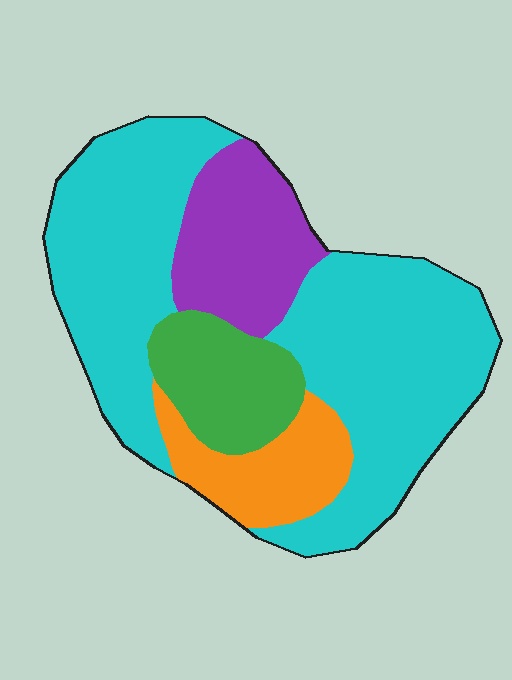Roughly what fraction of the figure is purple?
Purple takes up about one sixth (1/6) of the figure.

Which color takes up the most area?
Cyan, at roughly 60%.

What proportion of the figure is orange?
Orange takes up about one eighth (1/8) of the figure.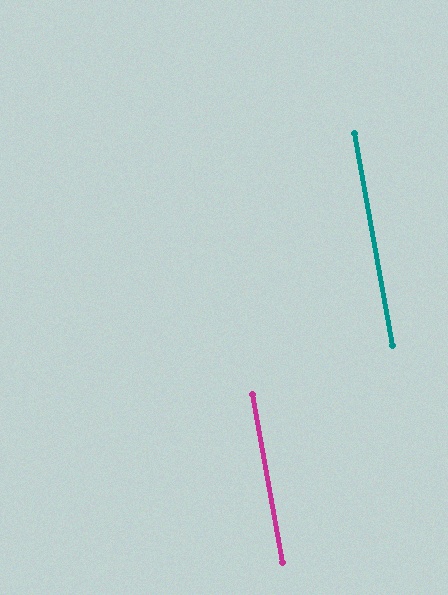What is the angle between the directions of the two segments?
Approximately 0 degrees.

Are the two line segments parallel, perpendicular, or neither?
Parallel — their directions differ by only 0.1°.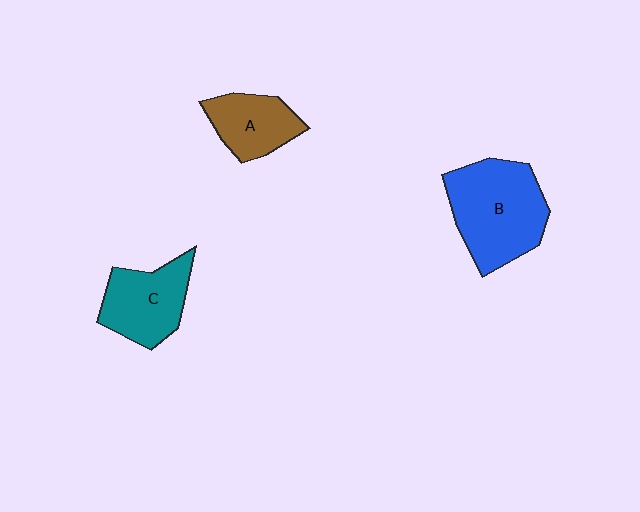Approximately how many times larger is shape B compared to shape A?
Approximately 1.8 times.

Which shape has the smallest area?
Shape A (brown).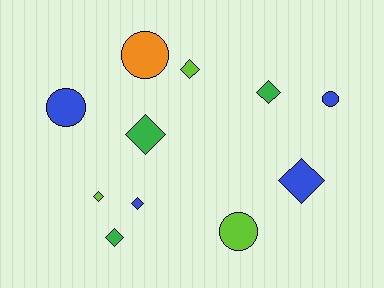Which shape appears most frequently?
Diamond, with 7 objects.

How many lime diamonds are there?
There are 2 lime diamonds.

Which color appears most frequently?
Blue, with 4 objects.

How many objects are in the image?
There are 11 objects.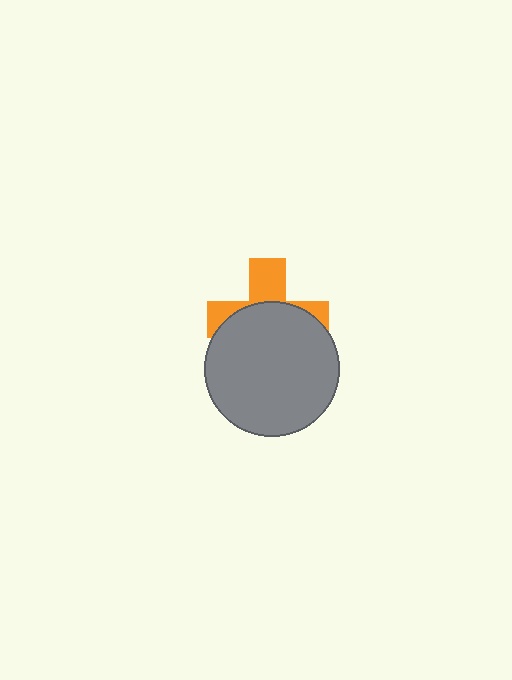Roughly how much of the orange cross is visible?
A small part of it is visible (roughly 38%).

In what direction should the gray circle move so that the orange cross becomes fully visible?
The gray circle should move down. That is the shortest direction to clear the overlap and leave the orange cross fully visible.